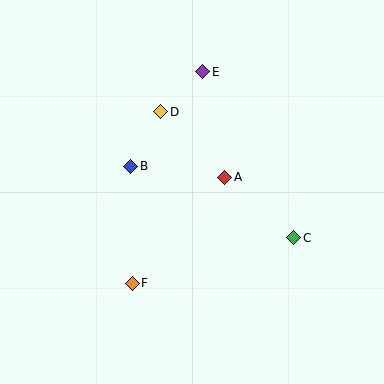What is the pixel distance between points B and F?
The distance between B and F is 117 pixels.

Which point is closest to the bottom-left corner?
Point F is closest to the bottom-left corner.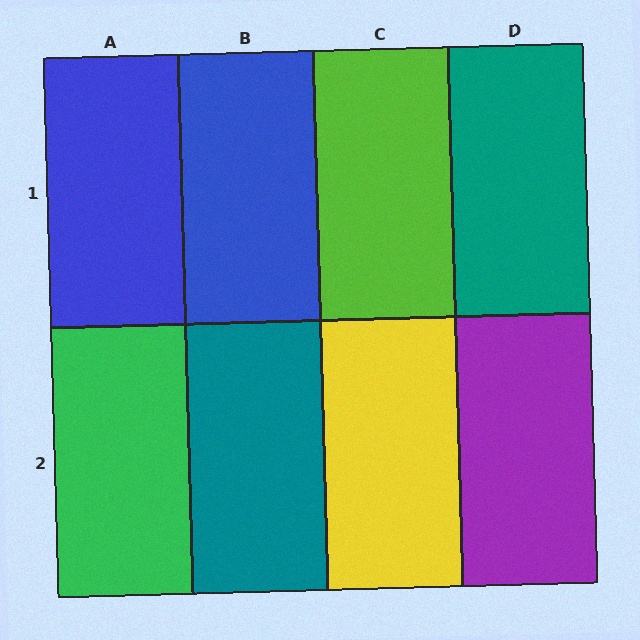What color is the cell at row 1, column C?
Lime.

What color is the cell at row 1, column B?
Blue.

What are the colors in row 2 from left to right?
Green, teal, yellow, purple.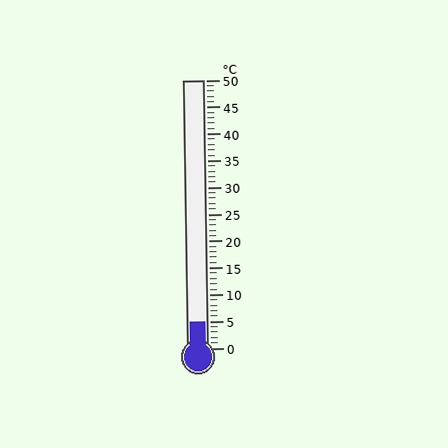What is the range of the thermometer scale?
The thermometer scale ranges from 0°C to 50°C.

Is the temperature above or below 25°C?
The temperature is below 25°C.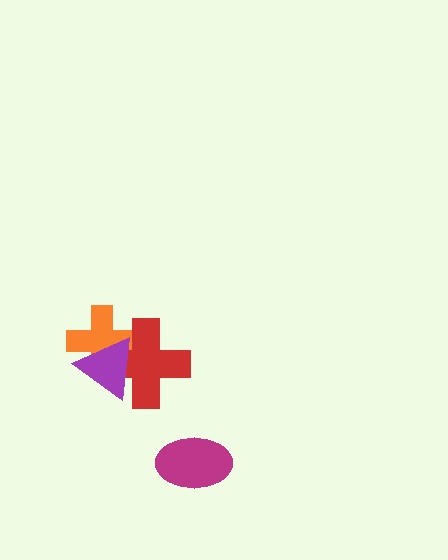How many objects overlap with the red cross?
2 objects overlap with the red cross.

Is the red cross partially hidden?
Yes, it is partially covered by another shape.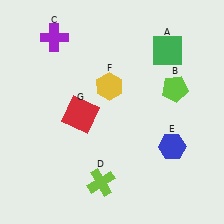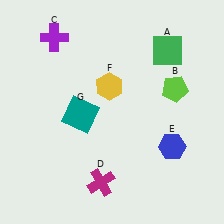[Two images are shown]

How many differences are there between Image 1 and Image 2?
There are 2 differences between the two images.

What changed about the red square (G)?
In Image 1, G is red. In Image 2, it changed to teal.